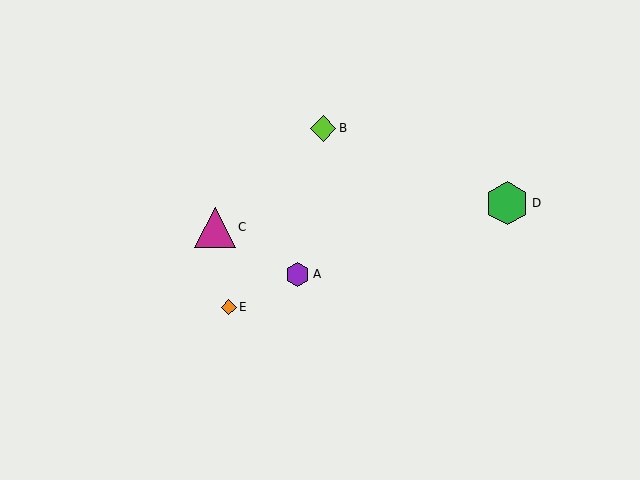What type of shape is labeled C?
Shape C is a magenta triangle.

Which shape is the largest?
The green hexagon (labeled D) is the largest.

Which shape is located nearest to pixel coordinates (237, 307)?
The orange diamond (labeled E) at (229, 307) is nearest to that location.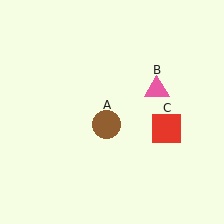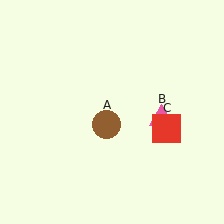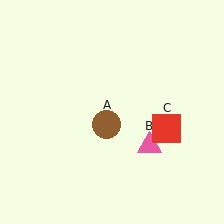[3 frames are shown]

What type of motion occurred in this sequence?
The pink triangle (object B) rotated clockwise around the center of the scene.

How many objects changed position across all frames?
1 object changed position: pink triangle (object B).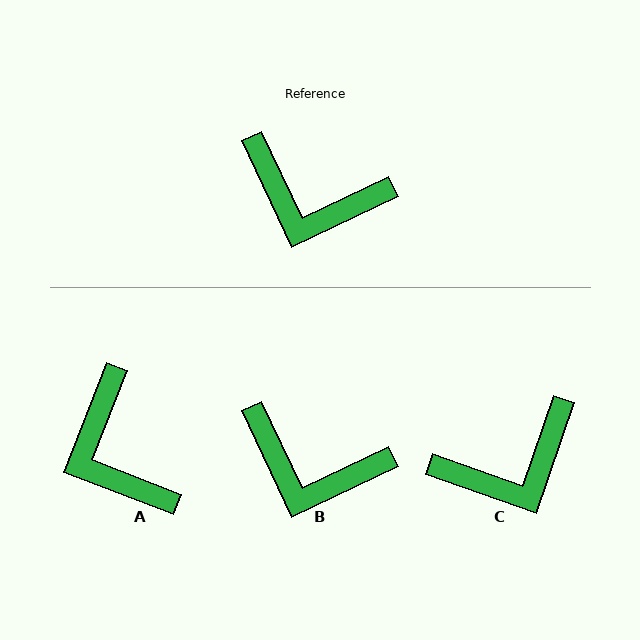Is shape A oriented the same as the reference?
No, it is off by about 47 degrees.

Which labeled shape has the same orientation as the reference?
B.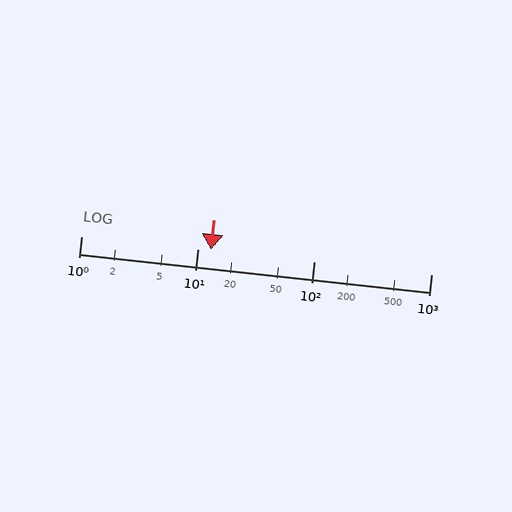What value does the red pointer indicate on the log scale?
The pointer indicates approximately 13.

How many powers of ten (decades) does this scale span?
The scale spans 3 decades, from 1 to 1000.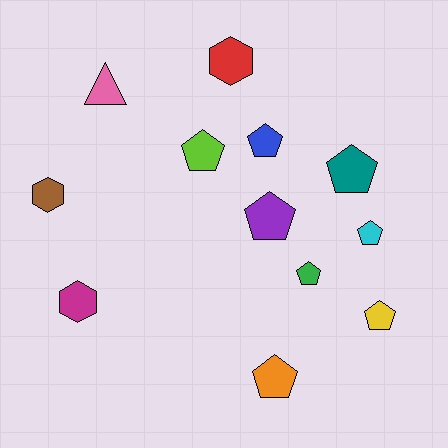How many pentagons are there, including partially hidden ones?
There are 8 pentagons.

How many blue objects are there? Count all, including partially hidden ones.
There is 1 blue object.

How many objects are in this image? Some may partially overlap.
There are 12 objects.